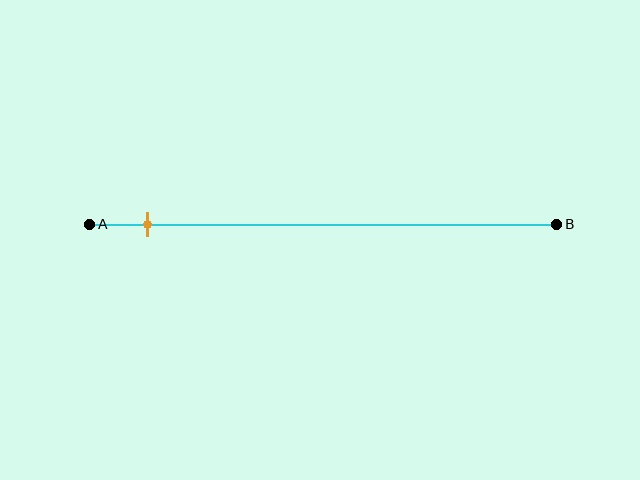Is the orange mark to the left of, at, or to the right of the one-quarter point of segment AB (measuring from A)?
The orange mark is to the left of the one-quarter point of segment AB.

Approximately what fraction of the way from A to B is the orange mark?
The orange mark is approximately 10% of the way from A to B.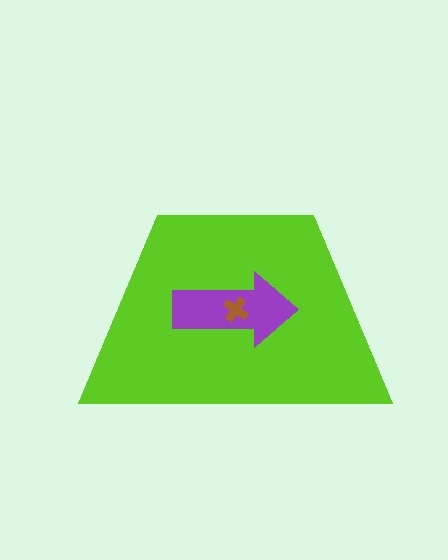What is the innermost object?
The brown cross.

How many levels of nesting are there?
3.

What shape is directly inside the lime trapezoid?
The purple arrow.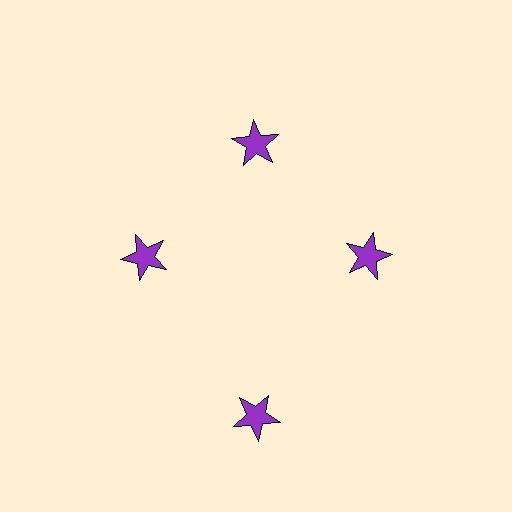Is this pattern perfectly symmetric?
No. The 4 purple stars are arranged in a ring, but one element near the 6 o'clock position is pushed outward from the center, breaking the 4-fold rotational symmetry.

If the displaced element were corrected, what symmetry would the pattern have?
It would have 4-fold rotational symmetry — the pattern would map onto itself every 90 degrees.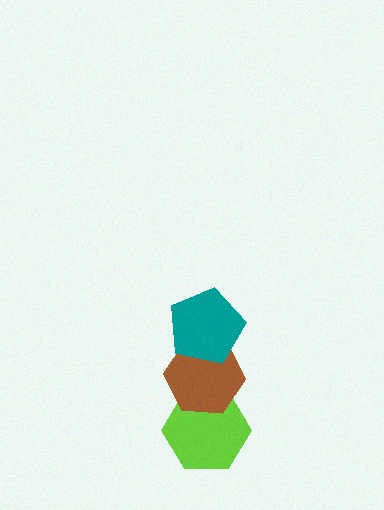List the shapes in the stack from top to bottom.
From top to bottom: the teal pentagon, the brown hexagon, the lime hexagon.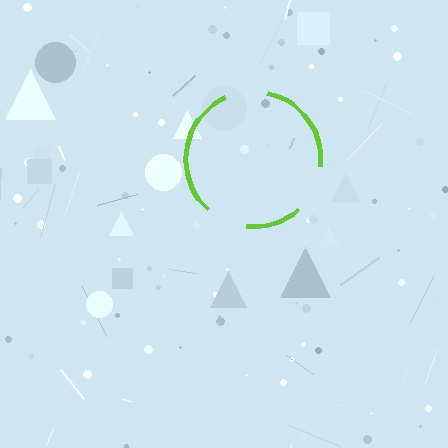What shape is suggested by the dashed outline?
The dashed outline suggests a circle.